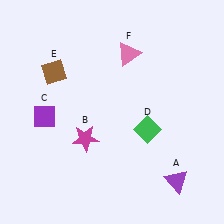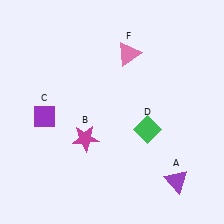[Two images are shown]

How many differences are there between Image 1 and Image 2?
There is 1 difference between the two images.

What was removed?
The brown diamond (E) was removed in Image 2.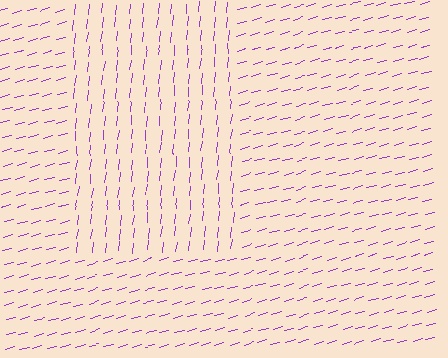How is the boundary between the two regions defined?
The boundary is defined purely by a change in line orientation (approximately 68 degrees difference). All lines are the same color and thickness.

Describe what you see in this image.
The image is filled with small purple line segments. A rectangle region in the image has lines oriented differently from the surrounding lines, creating a visible texture boundary.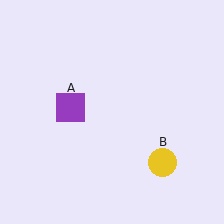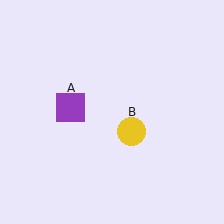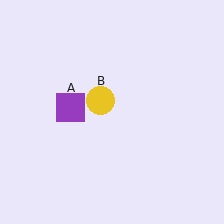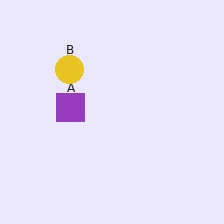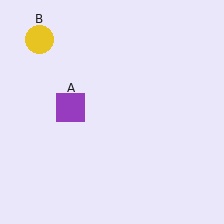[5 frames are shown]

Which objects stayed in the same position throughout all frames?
Purple square (object A) remained stationary.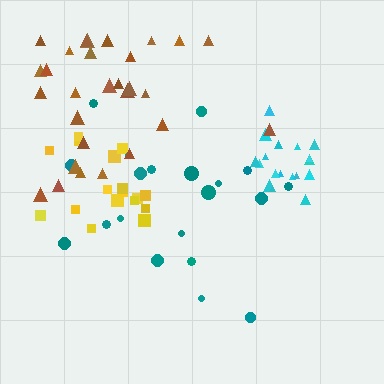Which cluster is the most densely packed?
Cyan.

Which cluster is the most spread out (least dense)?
Brown.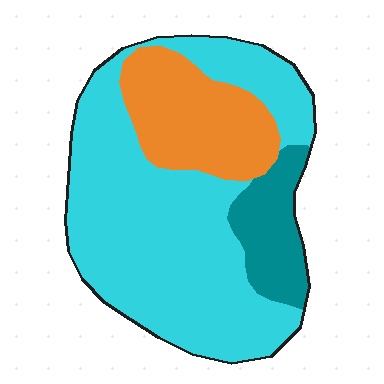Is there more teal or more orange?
Orange.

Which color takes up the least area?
Teal, at roughly 15%.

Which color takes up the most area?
Cyan, at roughly 65%.